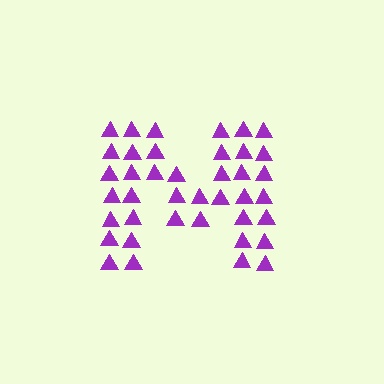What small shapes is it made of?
It is made of small triangles.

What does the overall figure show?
The overall figure shows the letter M.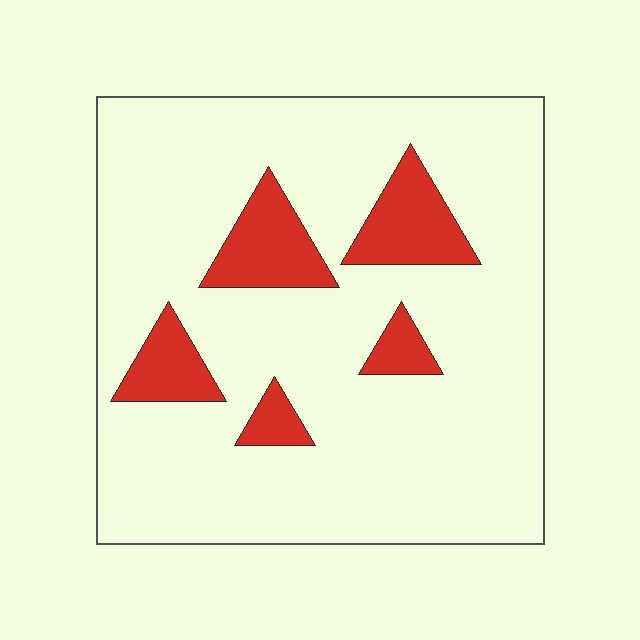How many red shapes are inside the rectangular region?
5.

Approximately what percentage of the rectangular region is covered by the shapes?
Approximately 15%.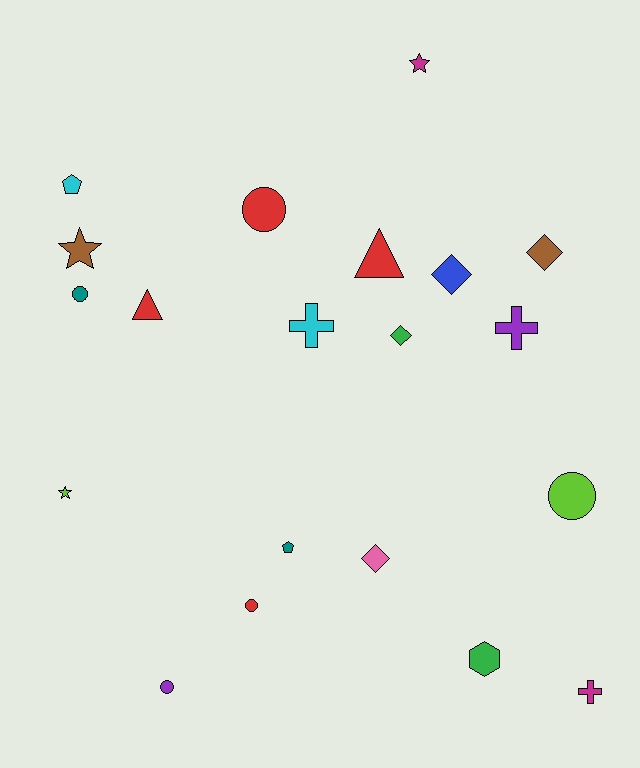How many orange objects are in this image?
There are no orange objects.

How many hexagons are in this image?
There is 1 hexagon.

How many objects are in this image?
There are 20 objects.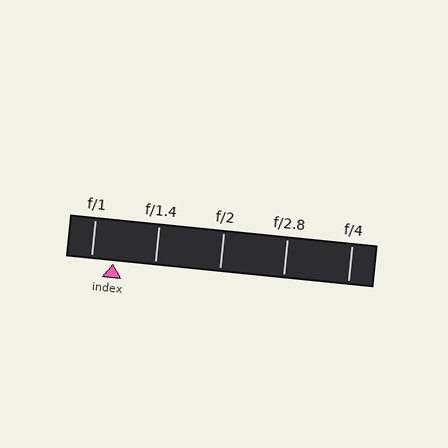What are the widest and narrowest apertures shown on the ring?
The widest aperture shown is f/1 and the narrowest is f/4.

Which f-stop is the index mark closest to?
The index mark is closest to f/1.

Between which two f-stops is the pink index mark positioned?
The index mark is between f/1 and f/1.4.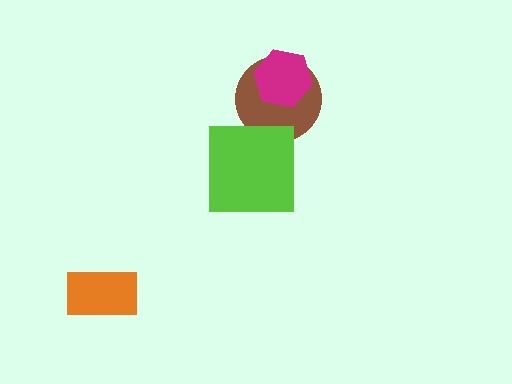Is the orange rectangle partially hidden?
No, no other shape covers it.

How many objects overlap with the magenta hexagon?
1 object overlaps with the magenta hexagon.